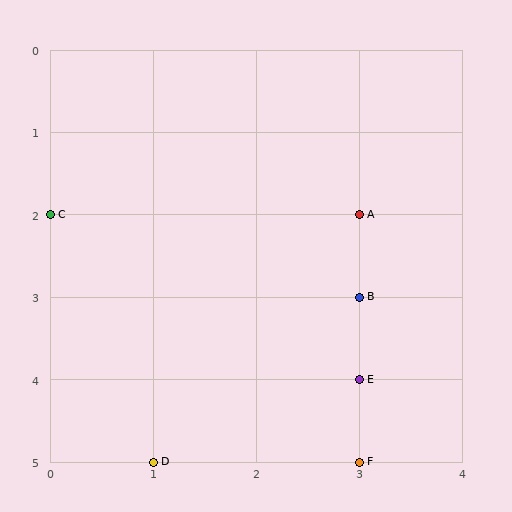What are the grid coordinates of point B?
Point B is at grid coordinates (3, 3).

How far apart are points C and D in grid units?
Points C and D are 1 column and 3 rows apart (about 3.2 grid units diagonally).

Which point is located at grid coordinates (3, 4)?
Point E is at (3, 4).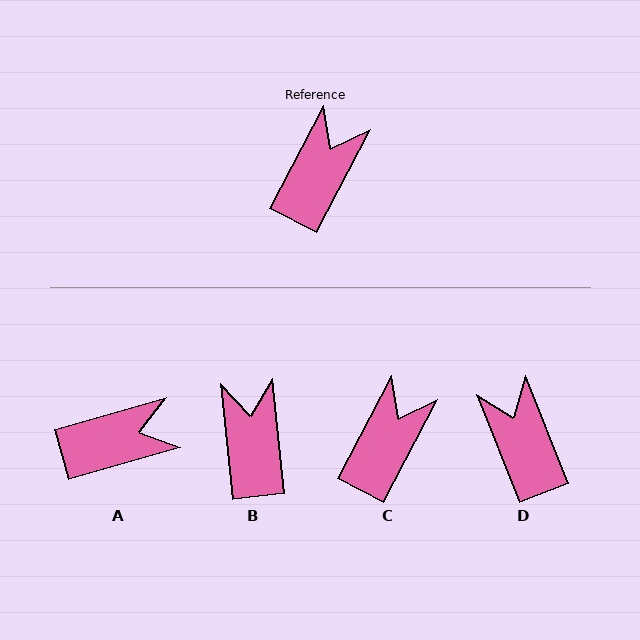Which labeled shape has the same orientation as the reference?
C.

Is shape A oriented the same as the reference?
No, it is off by about 46 degrees.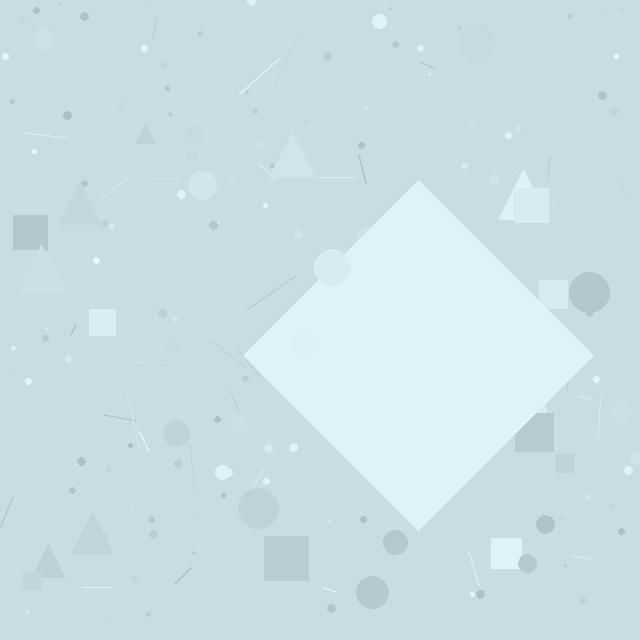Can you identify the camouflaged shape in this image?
The camouflaged shape is a diamond.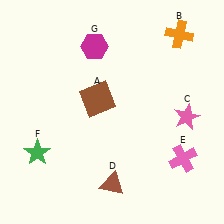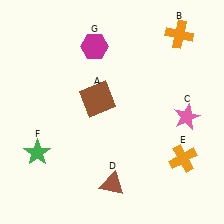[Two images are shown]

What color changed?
The cross (E) changed from pink in Image 1 to orange in Image 2.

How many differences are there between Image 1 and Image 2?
There is 1 difference between the two images.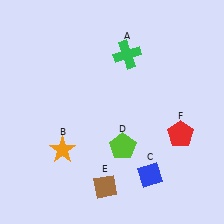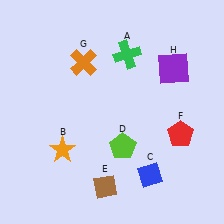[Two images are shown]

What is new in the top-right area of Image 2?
A purple square (H) was added in the top-right area of Image 2.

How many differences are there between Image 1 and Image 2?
There are 2 differences between the two images.